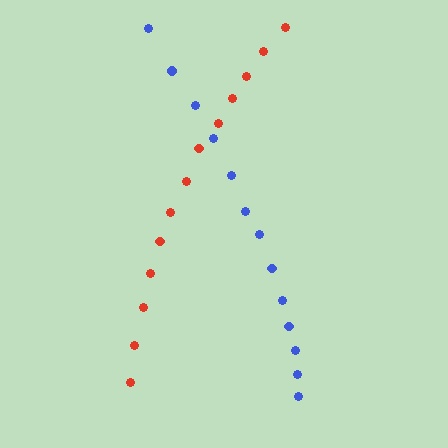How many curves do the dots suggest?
There are 2 distinct paths.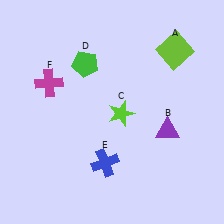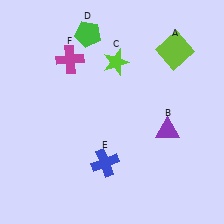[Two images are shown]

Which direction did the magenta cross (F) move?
The magenta cross (F) moved up.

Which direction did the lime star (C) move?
The lime star (C) moved up.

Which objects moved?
The objects that moved are: the lime star (C), the green pentagon (D), the magenta cross (F).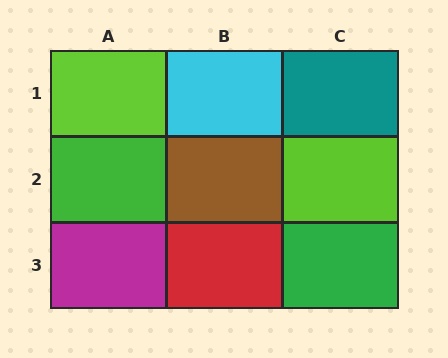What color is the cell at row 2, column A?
Green.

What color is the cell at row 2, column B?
Brown.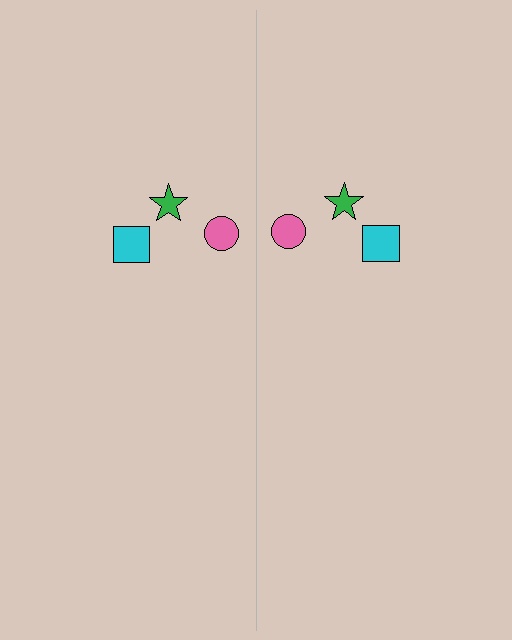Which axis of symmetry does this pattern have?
The pattern has a vertical axis of symmetry running through the center of the image.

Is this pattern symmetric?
Yes, this pattern has bilateral (reflection) symmetry.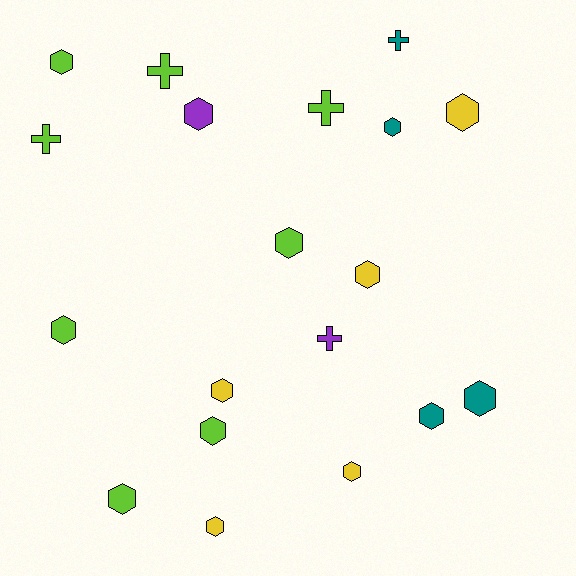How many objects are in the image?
There are 19 objects.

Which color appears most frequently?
Lime, with 8 objects.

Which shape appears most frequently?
Hexagon, with 14 objects.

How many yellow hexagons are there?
There are 5 yellow hexagons.